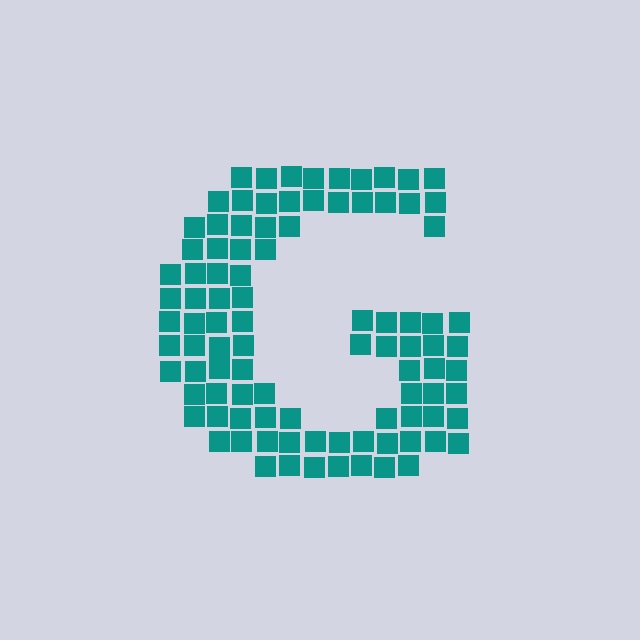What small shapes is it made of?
It is made of small squares.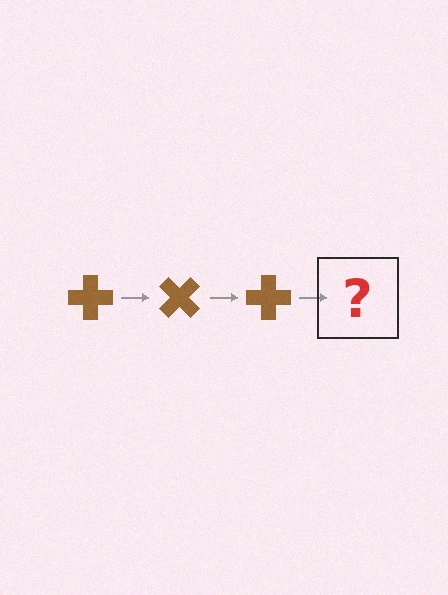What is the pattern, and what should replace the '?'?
The pattern is that the cross rotates 45 degrees each step. The '?' should be a brown cross rotated 135 degrees.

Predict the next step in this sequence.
The next step is a brown cross rotated 135 degrees.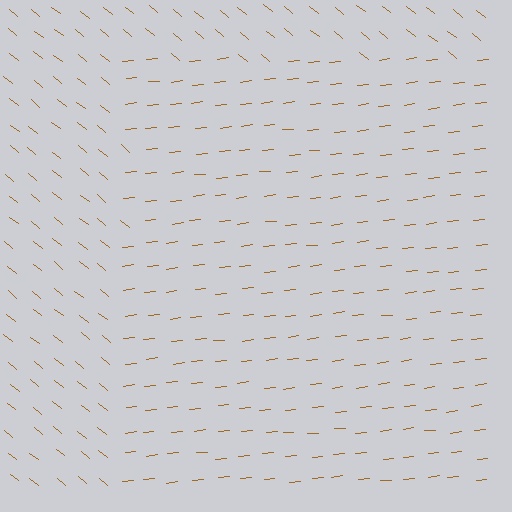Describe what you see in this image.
The image is filled with small brown line segments. A rectangle region in the image has lines oriented differently from the surrounding lines, creating a visible texture boundary.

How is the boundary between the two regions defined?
The boundary is defined purely by a change in line orientation (approximately 45 degrees difference). All lines are the same color and thickness.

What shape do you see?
I see a rectangle.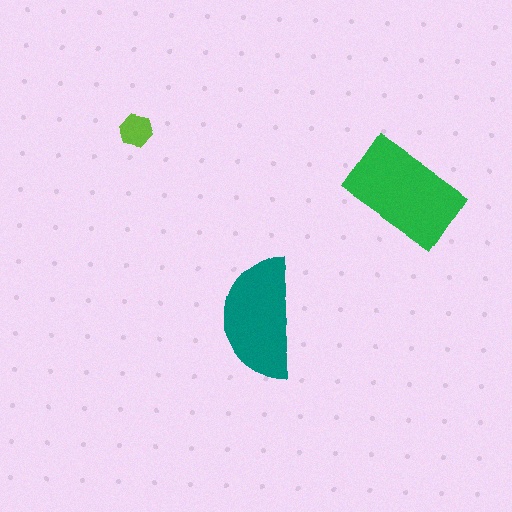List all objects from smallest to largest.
The lime hexagon, the teal semicircle, the green rectangle.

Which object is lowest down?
The teal semicircle is bottommost.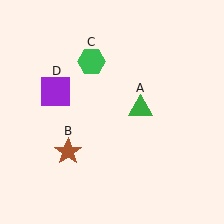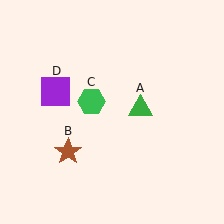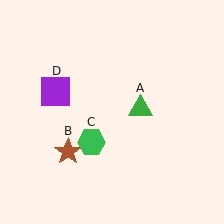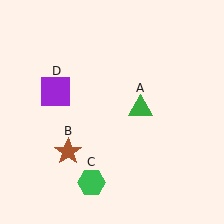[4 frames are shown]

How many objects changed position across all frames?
1 object changed position: green hexagon (object C).